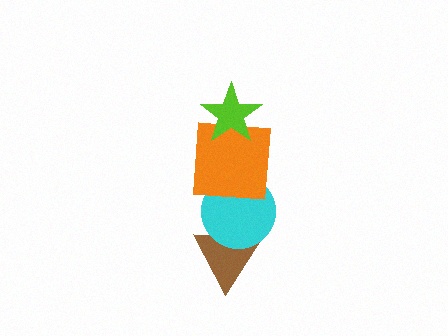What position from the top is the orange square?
The orange square is 2nd from the top.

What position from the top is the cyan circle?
The cyan circle is 3rd from the top.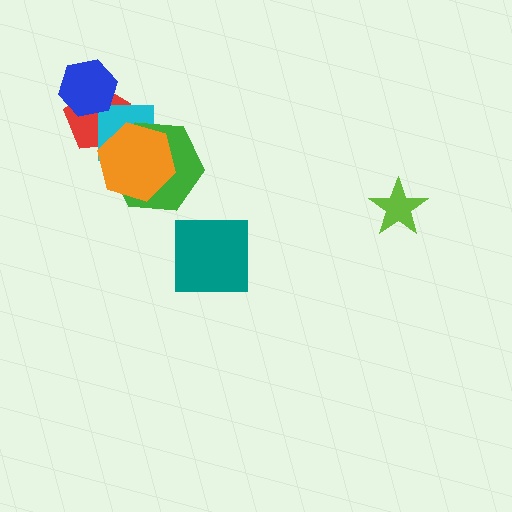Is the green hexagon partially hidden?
Yes, it is partially covered by another shape.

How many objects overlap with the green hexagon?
3 objects overlap with the green hexagon.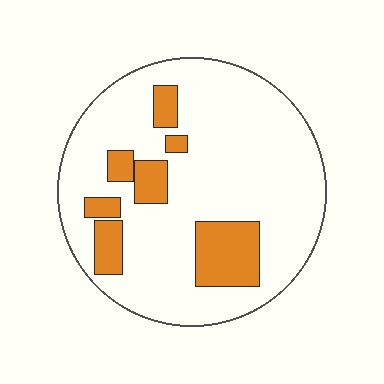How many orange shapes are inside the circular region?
7.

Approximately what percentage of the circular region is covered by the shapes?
Approximately 20%.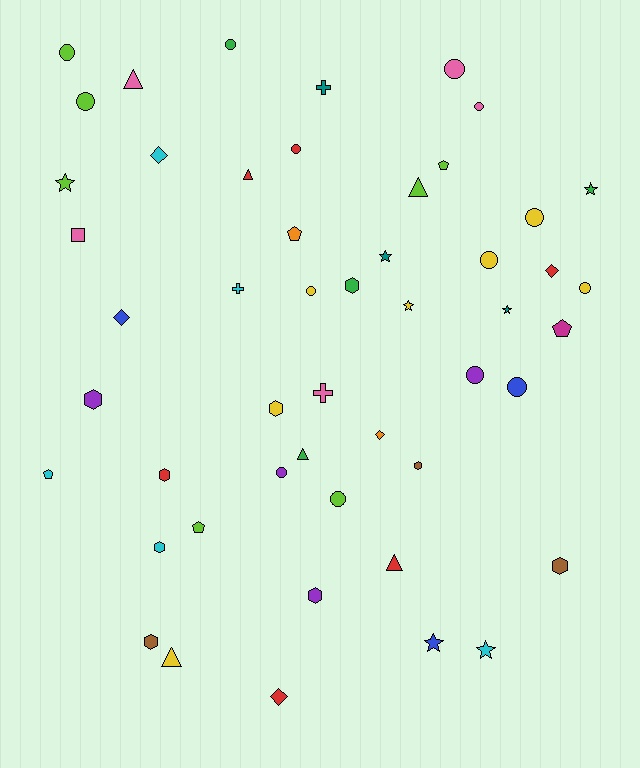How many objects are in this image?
There are 50 objects.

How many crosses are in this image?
There are 3 crosses.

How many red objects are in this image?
There are 6 red objects.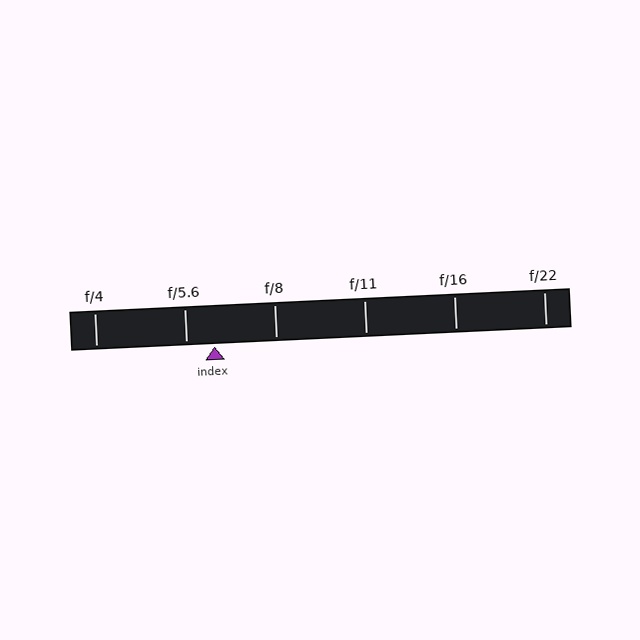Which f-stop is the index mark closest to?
The index mark is closest to f/5.6.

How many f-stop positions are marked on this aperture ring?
There are 6 f-stop positions marked.